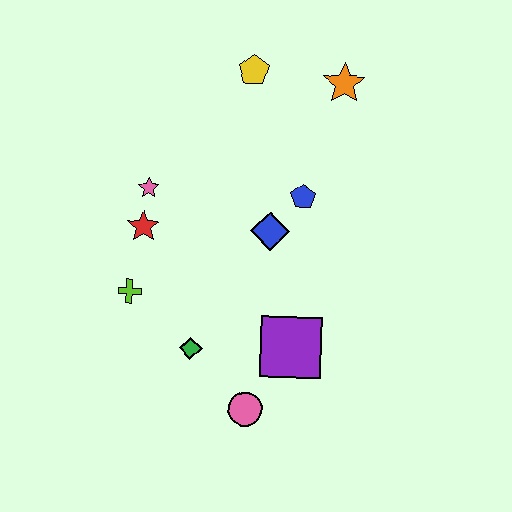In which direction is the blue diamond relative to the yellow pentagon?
The blue diamond is below the yellow pentagon.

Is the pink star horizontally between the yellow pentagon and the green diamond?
No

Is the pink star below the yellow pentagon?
Yes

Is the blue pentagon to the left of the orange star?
Yes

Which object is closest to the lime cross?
The red star is closest to the lime cross.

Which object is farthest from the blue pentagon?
The pink circle is farthest from the blue pentagon.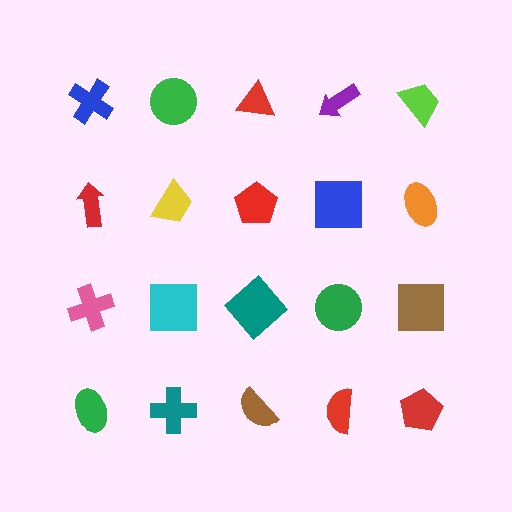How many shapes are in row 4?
5 shapes.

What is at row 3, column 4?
A green circle.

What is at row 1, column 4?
A purple arrow.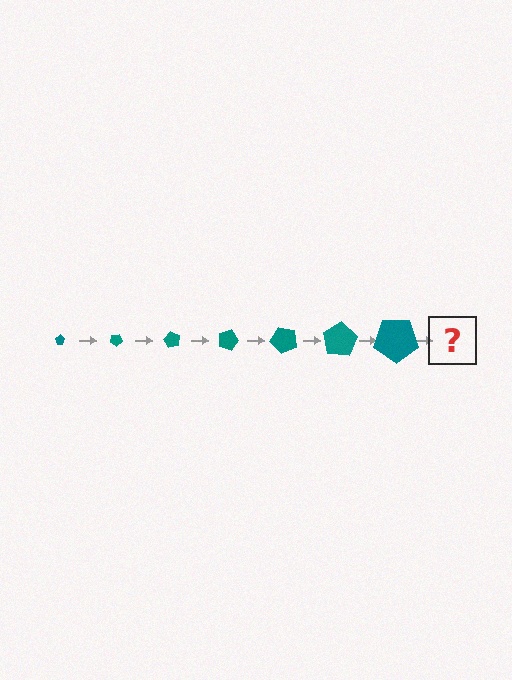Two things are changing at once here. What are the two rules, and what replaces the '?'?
The two rules are that the pentagon grows larger each step and it rotates 30 degrees each step. The '?' should be a pentagon, larger than the previous one and rotated 210 degrees from the start.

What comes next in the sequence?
The next element should be a pentagon, larger than the previous one and rotated 210 degrees from the start.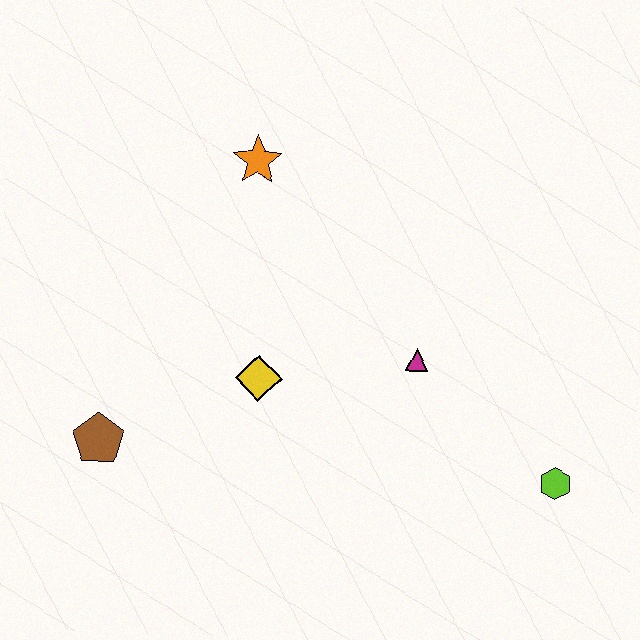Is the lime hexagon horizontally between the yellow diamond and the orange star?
No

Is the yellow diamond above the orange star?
No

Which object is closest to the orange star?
The yellow diamond is closest to the orange star.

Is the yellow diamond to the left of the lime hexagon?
Yes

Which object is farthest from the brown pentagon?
The lime hexagon is farthest from the brown pentagon.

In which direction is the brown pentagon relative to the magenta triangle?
The brown pentagon is to the left of the magenta triangle.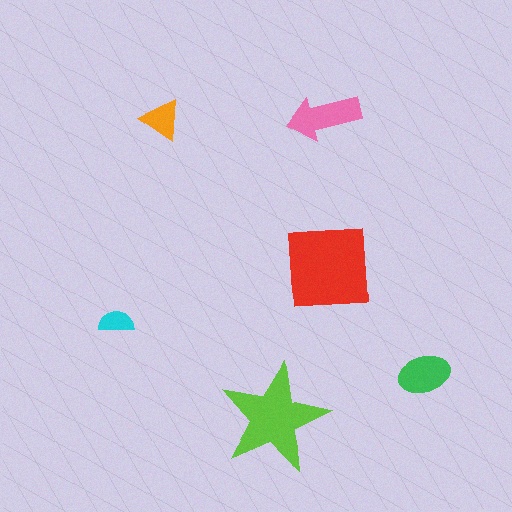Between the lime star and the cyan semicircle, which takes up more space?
The lime star.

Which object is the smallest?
The cyan semicircle.